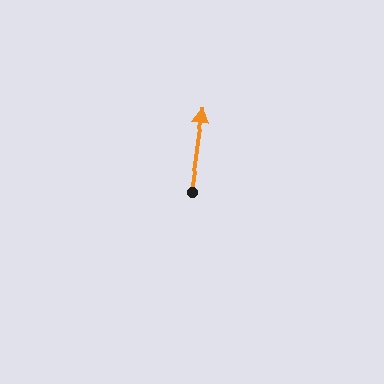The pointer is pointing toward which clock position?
Roughly 12 o'clock.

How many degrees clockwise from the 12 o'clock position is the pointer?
Approximately 8 degrees.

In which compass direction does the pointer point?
North.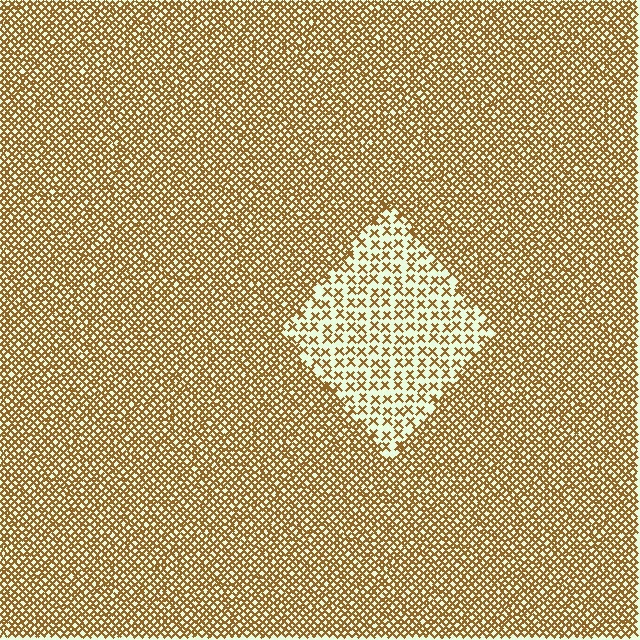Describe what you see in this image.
The image contains small brown elements arranged at two different densities. A diamond-shaped region is visible where the elements are less densely packed than the surrounding area.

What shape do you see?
I see a diamond.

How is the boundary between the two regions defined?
The boundary is defined by a change in element density (approximately 2.5x ratio). All elements are the same color, size, and shape.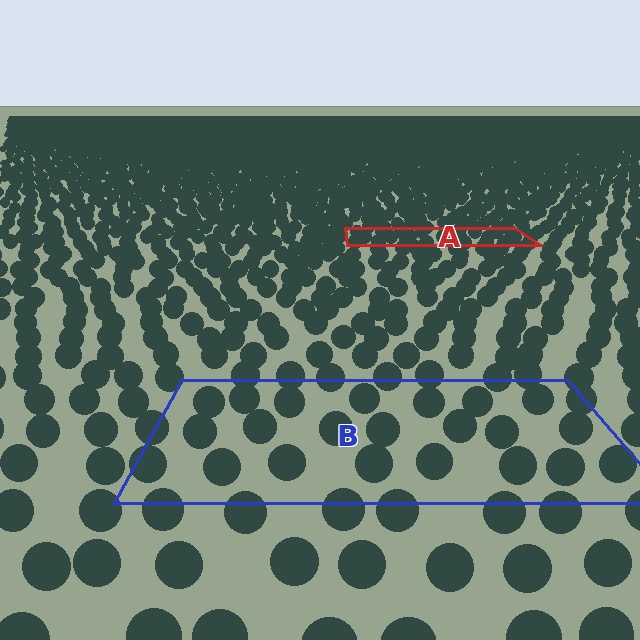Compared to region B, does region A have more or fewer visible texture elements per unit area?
Region A has more texture elements per unit area — they are packed more densely because it is farther away.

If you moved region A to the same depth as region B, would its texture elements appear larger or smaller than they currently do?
They would appear larger. At a closer depth, the same texture elements are projected at a bigger on-screen size.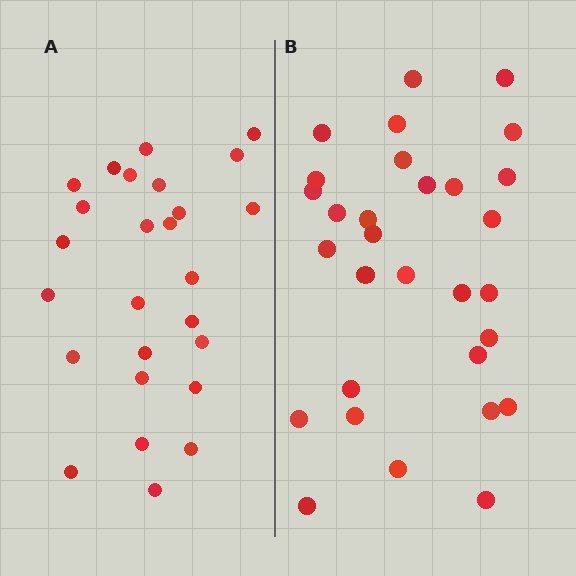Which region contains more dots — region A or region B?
Region B (the right region) has more dots.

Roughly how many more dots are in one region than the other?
Region B has about 4 more dots than region A.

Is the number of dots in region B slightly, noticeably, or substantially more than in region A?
Region B has only slightly more — the two regions are fairly close. The ratio is roughly 1.2 to 1.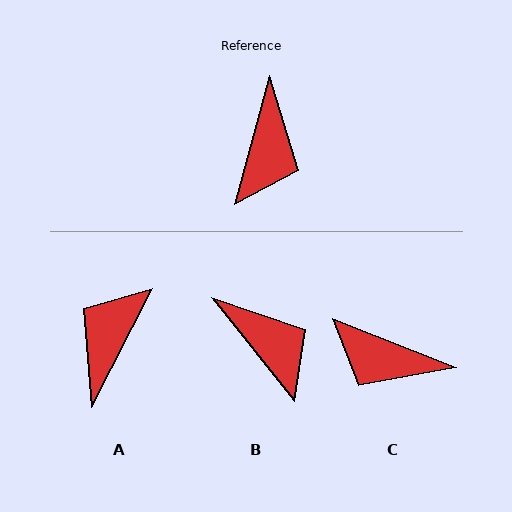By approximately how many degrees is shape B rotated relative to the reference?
Approximately 54 degrees counter-clockwise.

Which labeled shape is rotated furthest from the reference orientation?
A, about 168 degrees away.